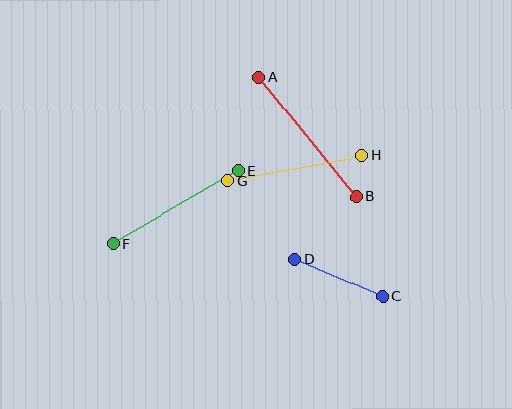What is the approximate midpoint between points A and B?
The midpoint is at approximately (308, 137) pixels.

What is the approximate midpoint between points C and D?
The midpoint is at approximately (339, 278) pixels.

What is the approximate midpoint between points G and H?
The midpoint is at approximately (295, 168) pixels.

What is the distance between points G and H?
The distance is approximately 136 pixels.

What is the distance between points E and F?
The distance is approximately 144 pixels.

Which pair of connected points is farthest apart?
Points A and B are farthest apart.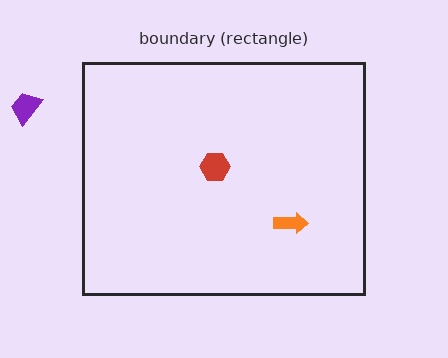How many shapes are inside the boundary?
2 inside, 1 outside.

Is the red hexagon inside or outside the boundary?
Inside.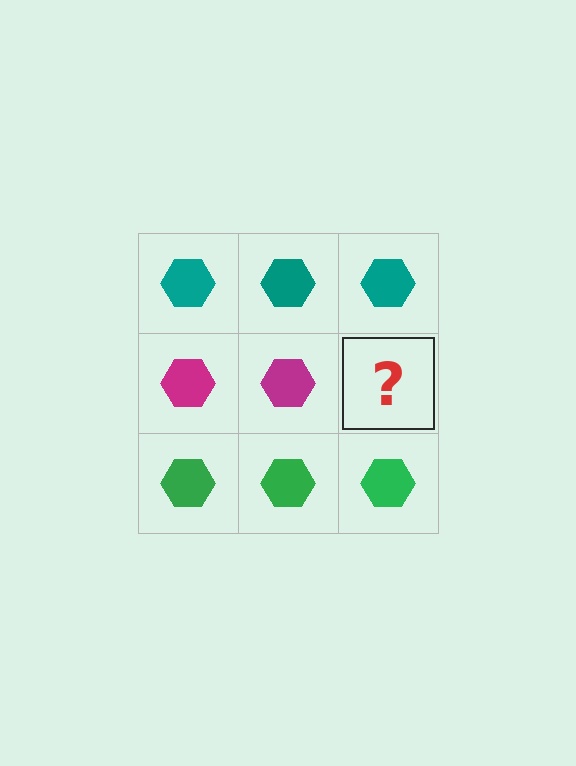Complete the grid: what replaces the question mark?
The question mark should be replaced with a magenta hexagon.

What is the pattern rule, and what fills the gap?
The rule is that each row has a consistent color. The gap should be filled with a magenta hexagon.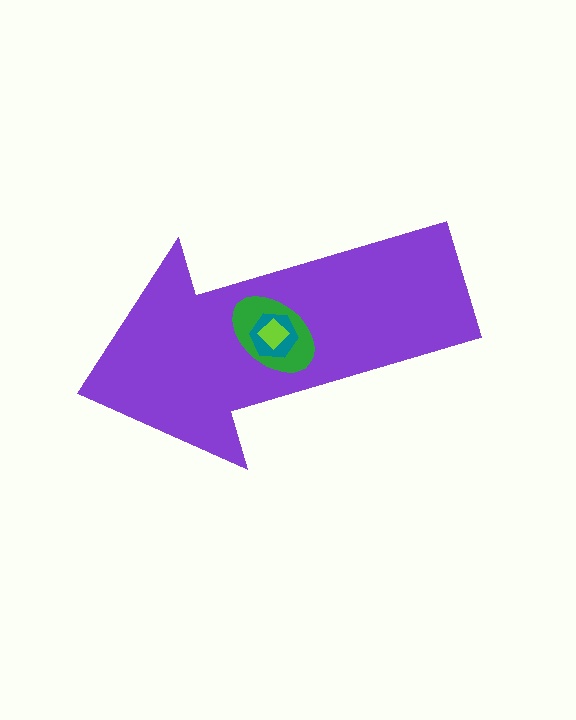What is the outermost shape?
The purple arrow.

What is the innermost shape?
The lime diamond.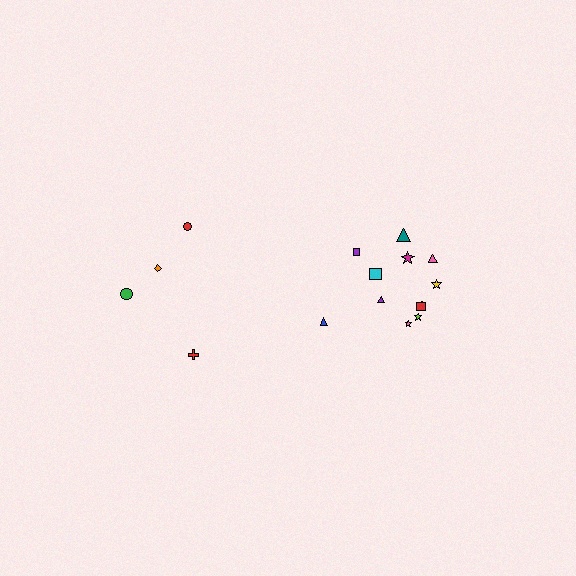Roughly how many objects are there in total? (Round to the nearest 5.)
Roughly 15 objects in total.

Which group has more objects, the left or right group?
The right group.